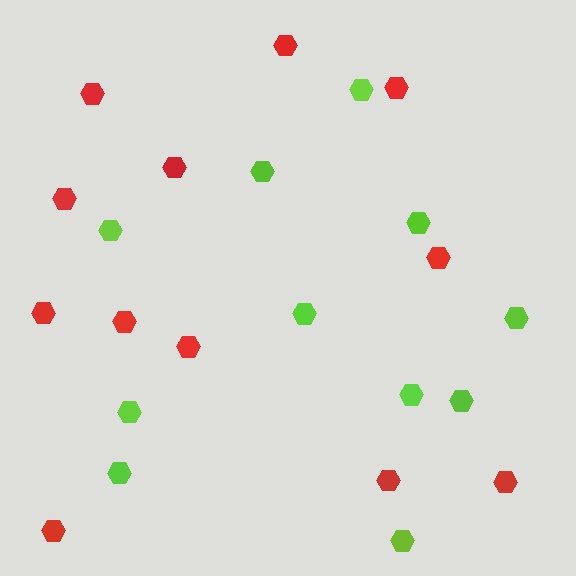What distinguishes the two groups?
There are 2 groups: one group of red hexagons (12) and one group of lime hexagons (11).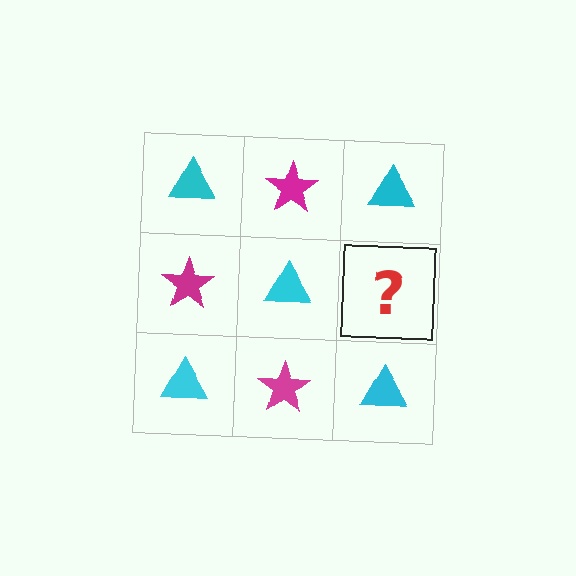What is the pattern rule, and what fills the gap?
The rule is that it alternates cyan triangle and magenta star in a checkerboard pattern. The gap should be filled with a magenta star.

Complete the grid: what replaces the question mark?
The question mark should be replaced with a magenta star.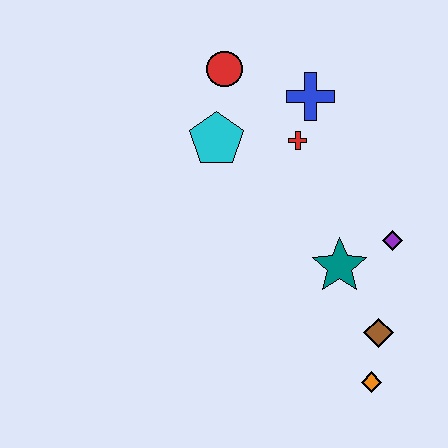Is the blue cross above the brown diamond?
Yes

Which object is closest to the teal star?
The purple diamond is closest to the teal star.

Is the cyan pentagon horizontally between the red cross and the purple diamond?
No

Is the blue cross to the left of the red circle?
No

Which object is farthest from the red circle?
The orange diamond is farthest from the red circle.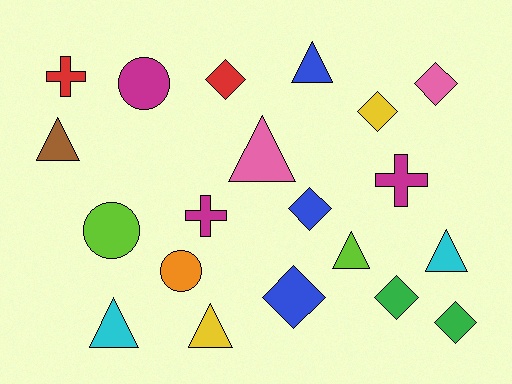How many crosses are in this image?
There are 3 crosses.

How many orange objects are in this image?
There is 1 orange object.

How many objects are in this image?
There are 20 objects.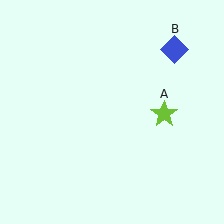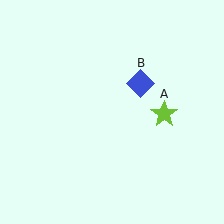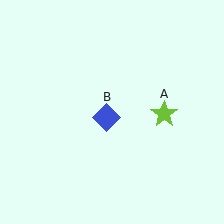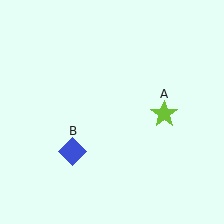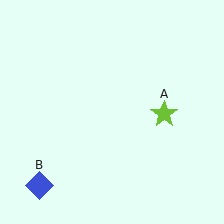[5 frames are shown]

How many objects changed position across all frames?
1 object changed position: blue diamond (object B).